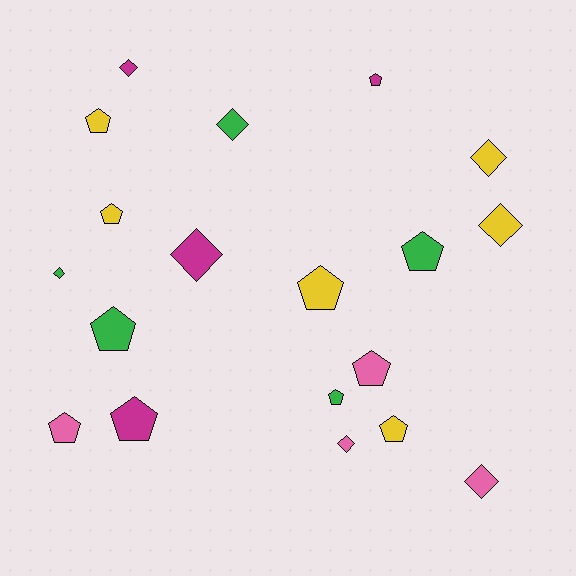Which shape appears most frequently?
Pentagon, with 11 objects.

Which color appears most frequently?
Yellow, with 6 objects.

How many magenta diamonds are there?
There are 2 magenta diamonds.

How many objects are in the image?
There are 19 objects.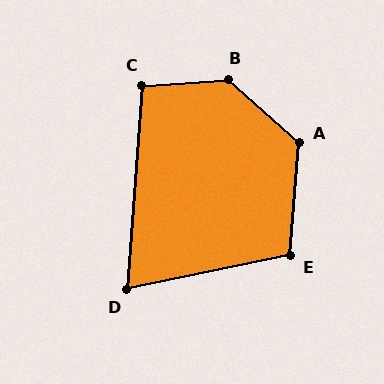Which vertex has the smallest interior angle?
D, at approximately 74 degrees.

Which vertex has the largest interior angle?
B, at approximately 135 degrees.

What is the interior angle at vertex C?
Approximately 98 degrees (obtuse).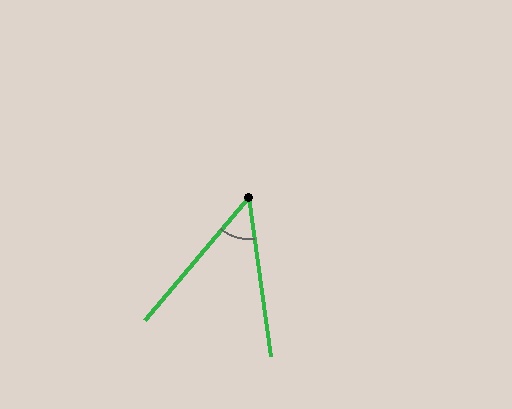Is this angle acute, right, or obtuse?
It is acute.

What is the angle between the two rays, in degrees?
Approximately 48 degrees.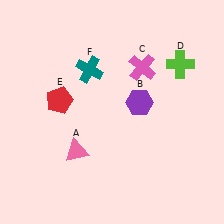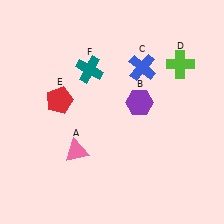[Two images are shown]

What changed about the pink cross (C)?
In Image 1, C is pink. In Image 2, it changed to blue.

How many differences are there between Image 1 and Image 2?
There is 1 difference between the two images.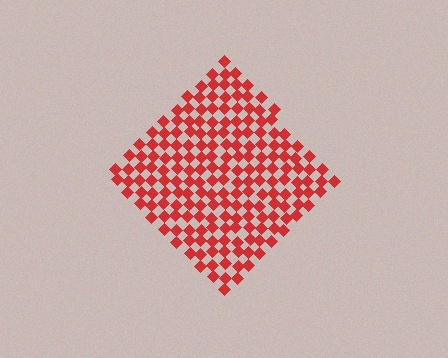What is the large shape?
The large shape is a diamond.